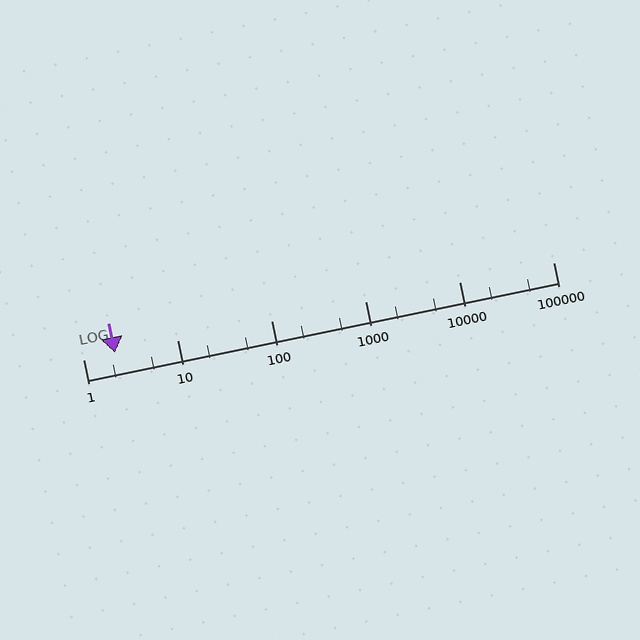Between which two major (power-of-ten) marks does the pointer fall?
The pointer is between 1 and 10.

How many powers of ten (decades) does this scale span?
The scale spans 5 decades, from 1 to 100000.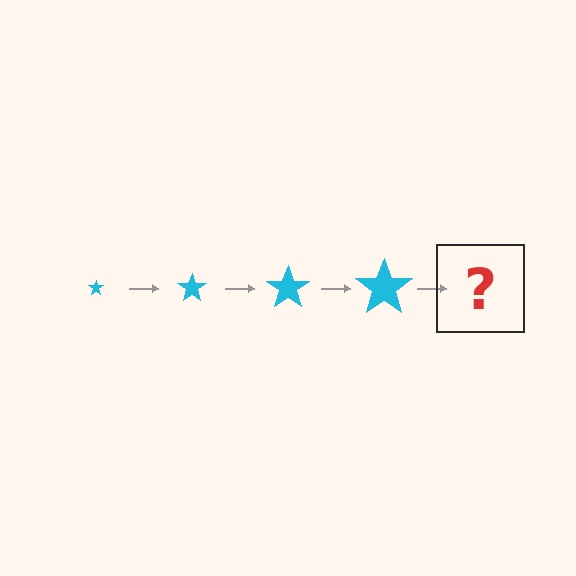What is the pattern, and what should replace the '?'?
The pattern is that the star gets progressively larger each step. The '?' should be a cyan star, larger than the previous one.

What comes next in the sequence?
The next element should be a cyan star, larger than the previous one.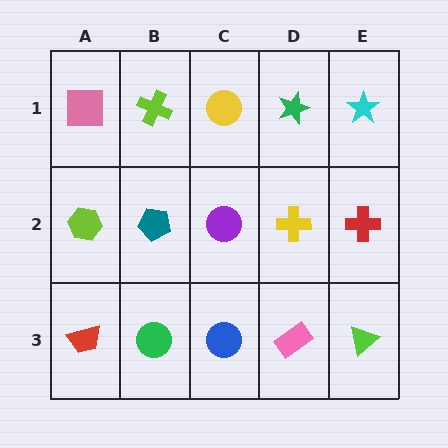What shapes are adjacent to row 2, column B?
A lime cross (row 1, column B), a green circle (row 3, column B), a lime hexagon (row 2, column A), a purple circle (row 2, column C).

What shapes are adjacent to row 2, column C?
A yellow circle (row 1, column C), a blue circle (row 3, column C), a teal pentagon (row 2, column B), a yellow cross (row 2, column D).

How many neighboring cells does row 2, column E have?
3.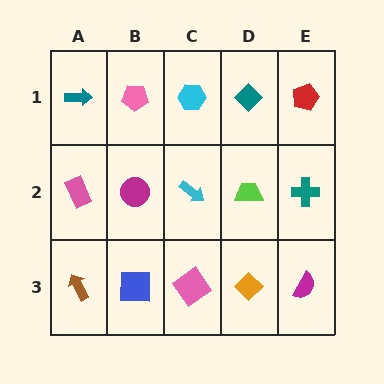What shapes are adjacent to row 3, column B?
A magenta circle (row 2, column B), a brown arrow (row 3, column A), a pink diamond (row 3, column C).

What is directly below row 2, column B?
A blue square.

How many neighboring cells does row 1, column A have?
2.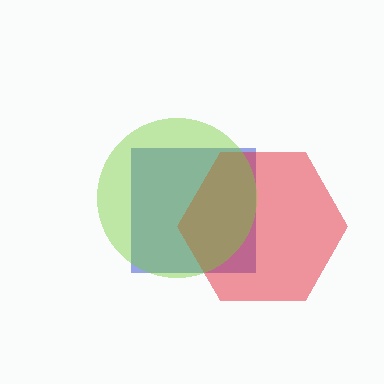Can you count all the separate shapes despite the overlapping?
Yes, there are 3 separate shapes.